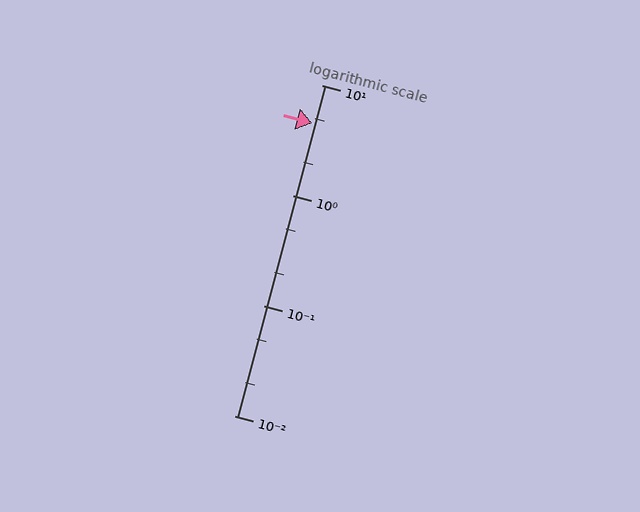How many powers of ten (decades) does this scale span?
The scale spans 3 decades, from 0.01 to 10.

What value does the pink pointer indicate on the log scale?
The pointer indicates approximately 4.5.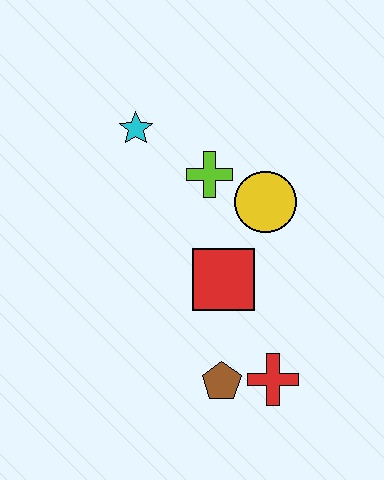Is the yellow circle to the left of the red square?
No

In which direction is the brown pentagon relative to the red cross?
The brown pentagon is to the left of the red cross.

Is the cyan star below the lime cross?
No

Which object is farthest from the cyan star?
The red cross is farthest from the cyan star.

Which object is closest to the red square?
The yellow circle is closest to the red square.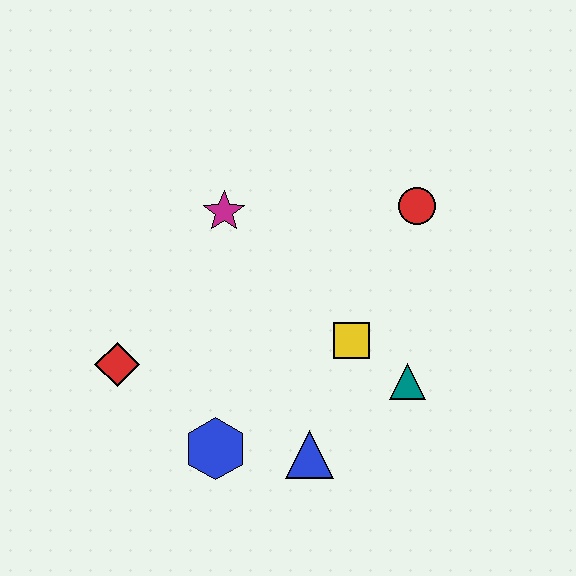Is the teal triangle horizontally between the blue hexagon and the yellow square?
No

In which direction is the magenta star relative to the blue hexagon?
The magenta star is above the blue hexagon.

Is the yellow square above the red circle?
No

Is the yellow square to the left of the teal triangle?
Yes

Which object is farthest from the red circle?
The red diamond is farthest from the red circle.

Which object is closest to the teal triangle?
The yellow square is closest to the teal triangle.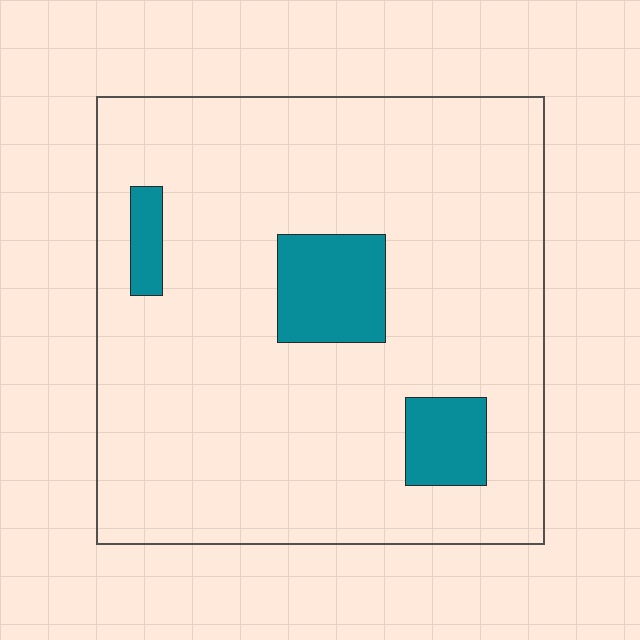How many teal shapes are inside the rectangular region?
3.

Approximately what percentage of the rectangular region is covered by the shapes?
Approximately 10%.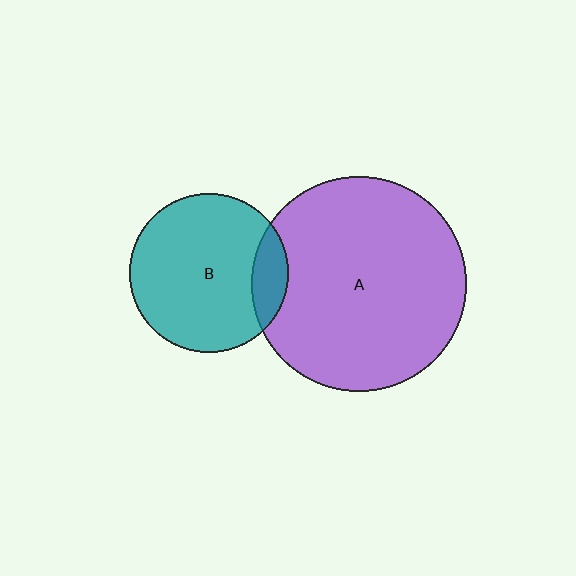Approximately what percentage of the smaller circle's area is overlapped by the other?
Approximately 15%.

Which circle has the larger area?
Circle A (purple).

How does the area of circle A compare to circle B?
Approximately 1.8 times.